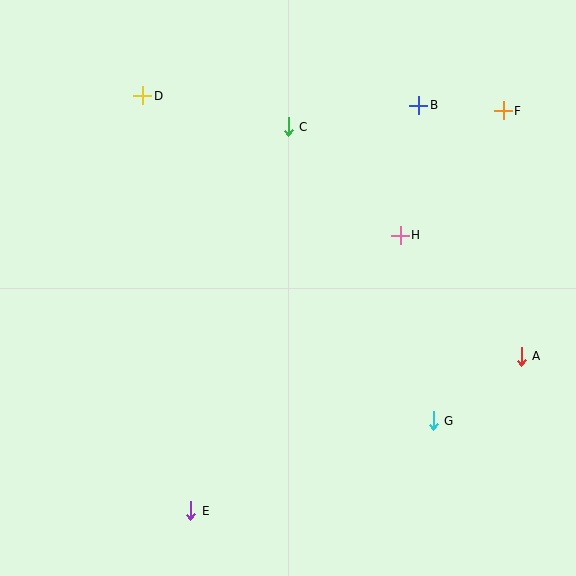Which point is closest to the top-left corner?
Point D is closest to the top-left corner.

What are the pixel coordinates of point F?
Point F is at (503, 111).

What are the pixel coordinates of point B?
Point B is at (419, 105).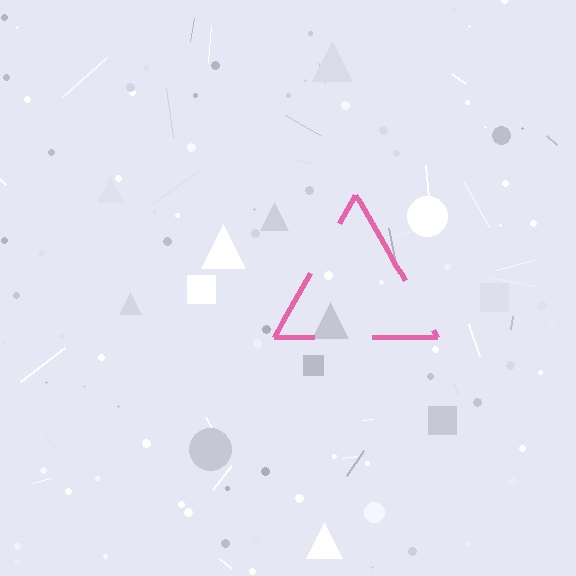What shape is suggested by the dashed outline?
The dashed outline suggests a triangle.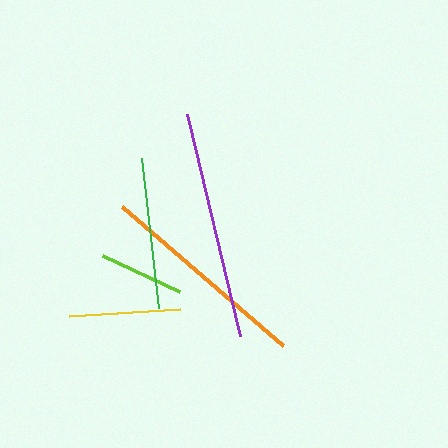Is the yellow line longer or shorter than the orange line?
The orange line is longer than the yellow line.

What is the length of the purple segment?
The purple segment is approximately 228 pixels long.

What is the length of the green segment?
The green segment is approximately 151 pixels long.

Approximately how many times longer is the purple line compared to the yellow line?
The purple line is approximately 2.0 times the length of the yellow line.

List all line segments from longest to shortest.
From longest to shortest: purple, orange, green, yellow, lime.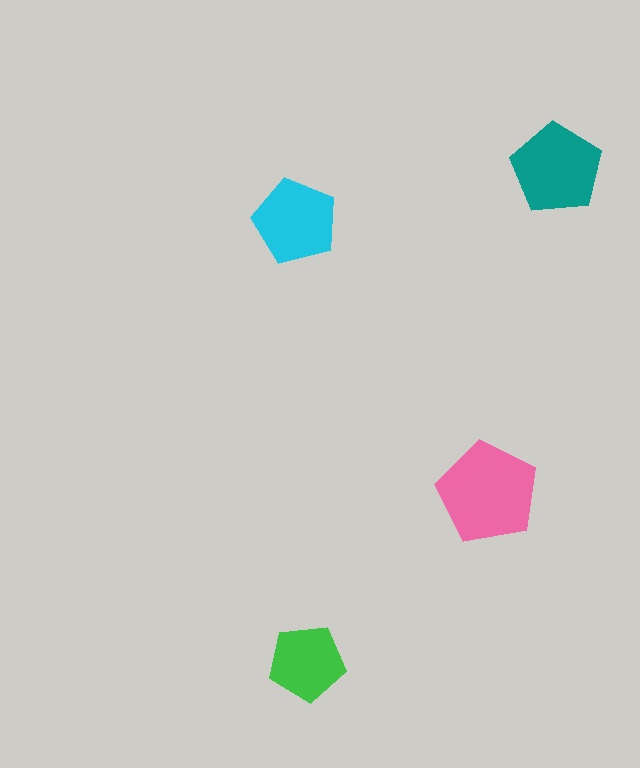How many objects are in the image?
There are 4 objects in the image.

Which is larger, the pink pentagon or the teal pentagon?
The pink one.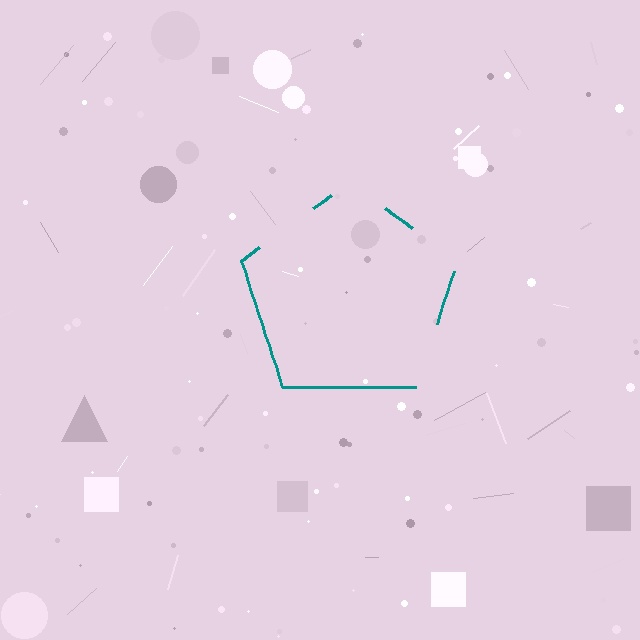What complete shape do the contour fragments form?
The contour fragments form a pentagon.